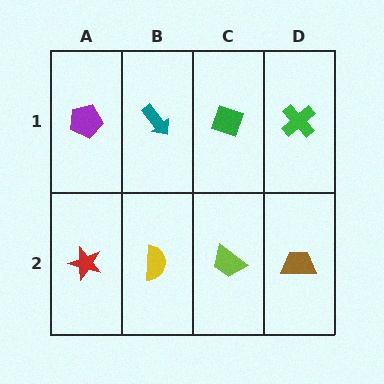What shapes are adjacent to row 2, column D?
A green cross (row 1, column D), a lime trapezoid (row 2, column C).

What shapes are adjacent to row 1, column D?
A brown trapezoid (row 2, column D), a green diamond (row 1, column C).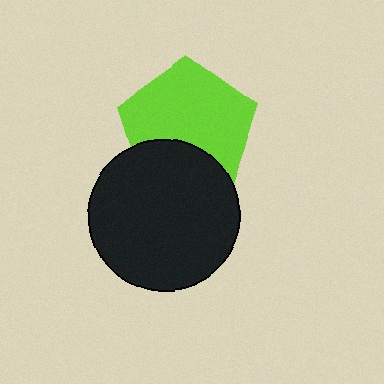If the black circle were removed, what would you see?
You would see the complete lime pentagon.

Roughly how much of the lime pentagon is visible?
Most of it is visible (roughly 70%).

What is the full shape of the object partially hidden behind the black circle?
The partially hidden object is a lime pentagon.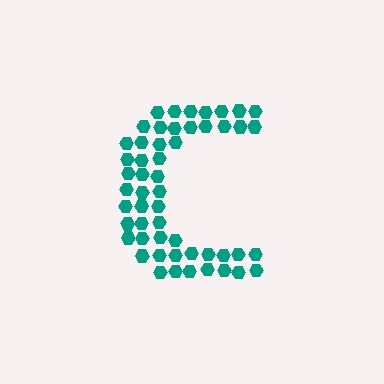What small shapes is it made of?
It is made of small hexagons.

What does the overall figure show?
The overall figure shows the letter C.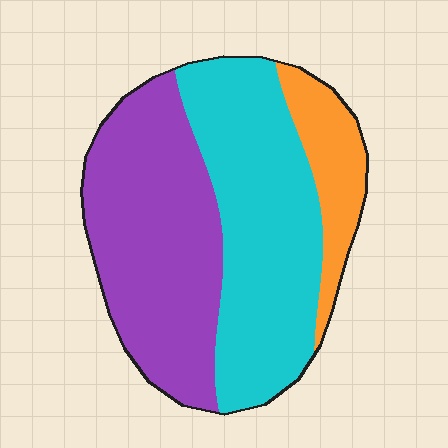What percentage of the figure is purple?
Purple covers roughly 45% of the figure.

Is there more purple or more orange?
Purple.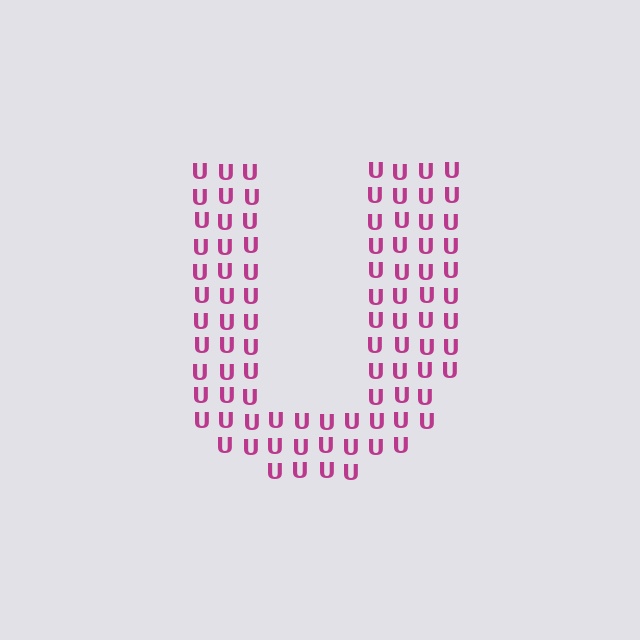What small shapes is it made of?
It is made of small letter U's.